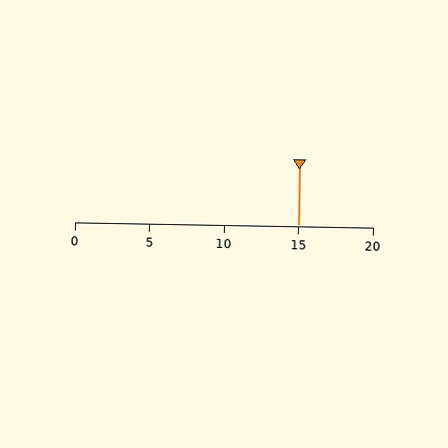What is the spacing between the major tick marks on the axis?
The major ticks are spaced 5 apart.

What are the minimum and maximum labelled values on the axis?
The axis runs from 0 to 20.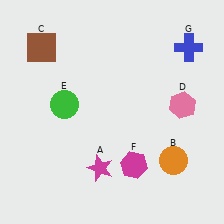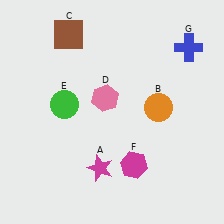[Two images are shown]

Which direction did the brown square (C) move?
The brown square (C) moved right.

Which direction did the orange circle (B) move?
The orange circle (B) moved up.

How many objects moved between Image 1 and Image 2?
3 objects moved between the two images.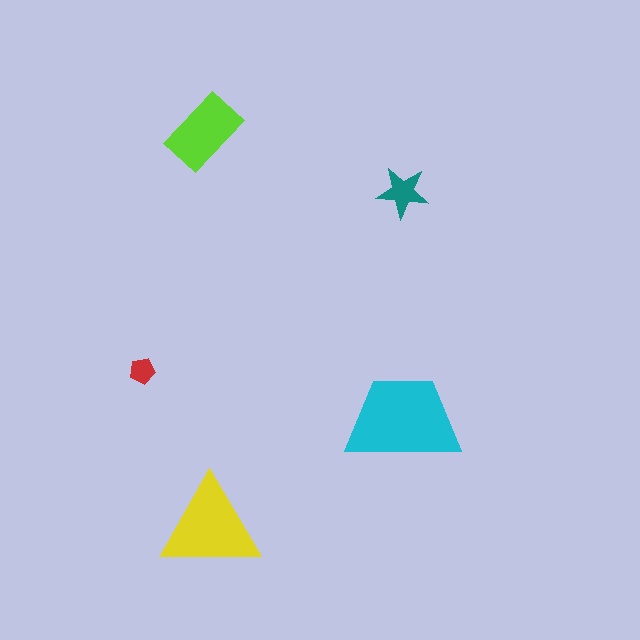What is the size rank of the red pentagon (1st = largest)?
5th.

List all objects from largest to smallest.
The cyan trapezoid, the yellow triangle, the lime rectangle, the teal star, the red pentagon.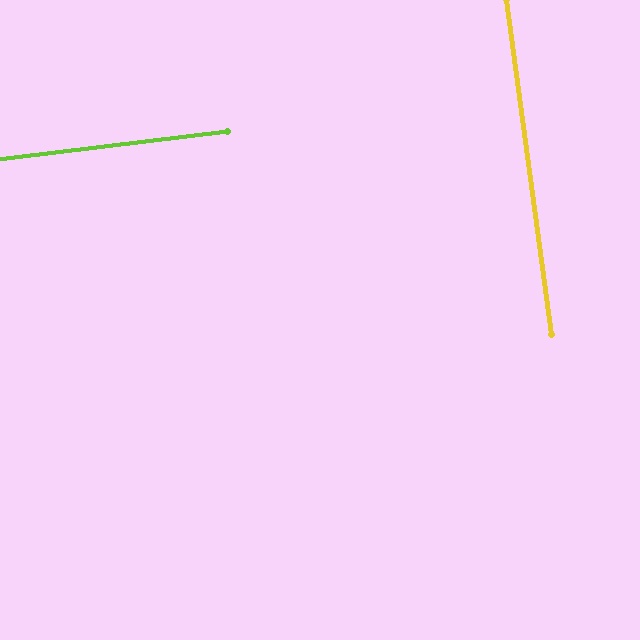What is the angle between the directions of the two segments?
Approximately 89 degrees.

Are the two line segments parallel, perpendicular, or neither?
Perpendicular — they meet at approximately 89°.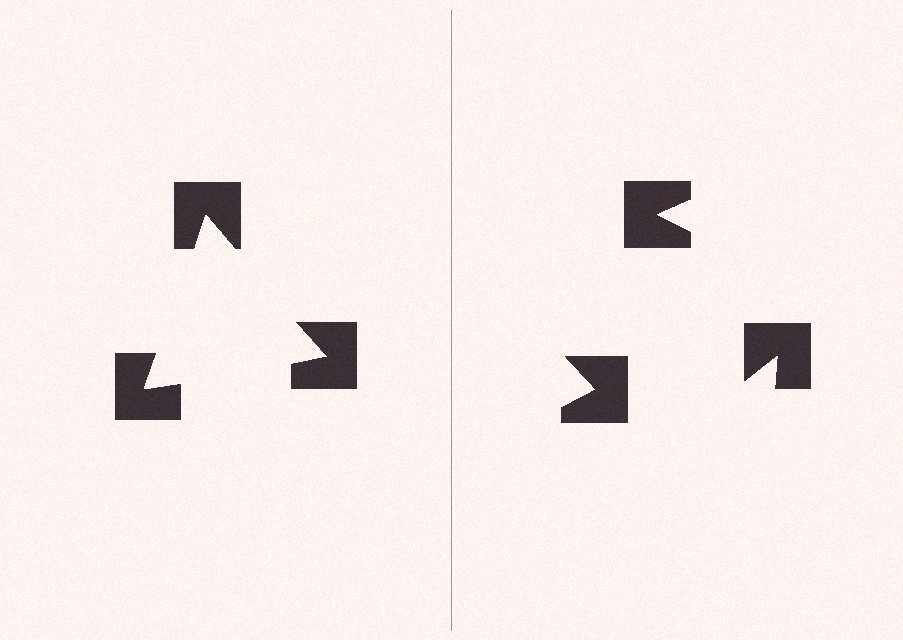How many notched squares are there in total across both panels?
6 — 3 on each side.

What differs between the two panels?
The notched squares are positioned identically on both sides; only the wedge orientations differ. On the left they align to a triangle; on the right they are misaligned.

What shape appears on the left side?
An illusory triangle.